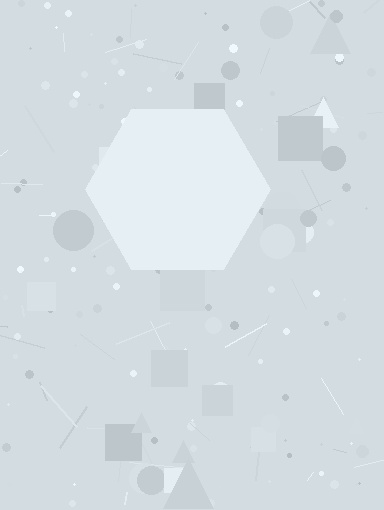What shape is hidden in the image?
A hexagon is hidden in the image.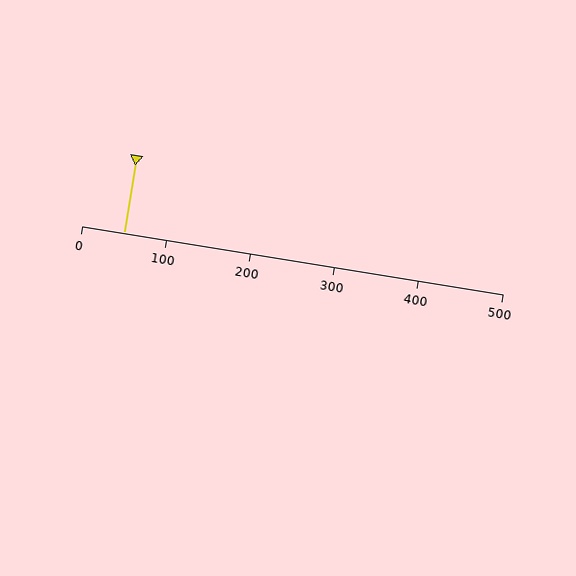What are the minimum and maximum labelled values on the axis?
The axis runs from 0 to 500.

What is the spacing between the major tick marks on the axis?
The major ticks are spaced 100 apart.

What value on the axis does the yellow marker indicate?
The marker indicates approximately 50.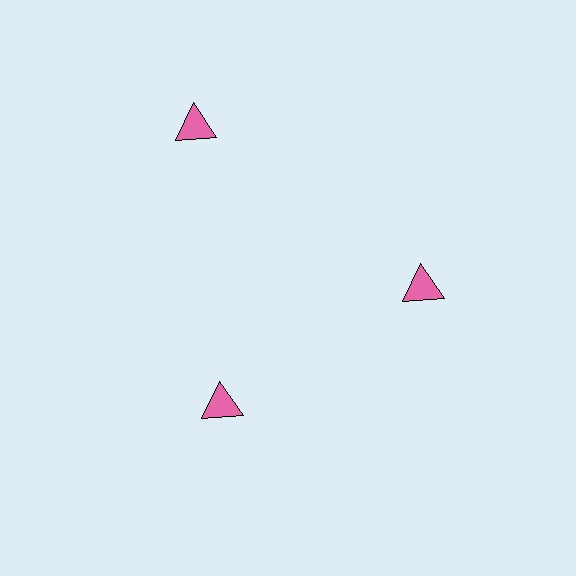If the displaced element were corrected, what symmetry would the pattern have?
It would have 3-fold rotational symmetry — the pattern would map onto itself every 120 degrees.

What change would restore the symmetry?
The symmetry would be restored by moving it inward, back onto the ring so that all 3 triangles sit at equal angles and equal distance from the center.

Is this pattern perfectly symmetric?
No. The 3 pink triangles are arranged in a ring, but one element near the 11 o'clock position is pushed outward from the center, breaking the 3-fold rotational symmetry.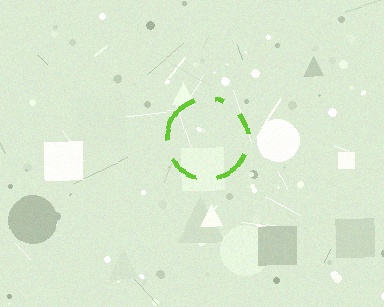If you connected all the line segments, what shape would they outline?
They would outline a circle.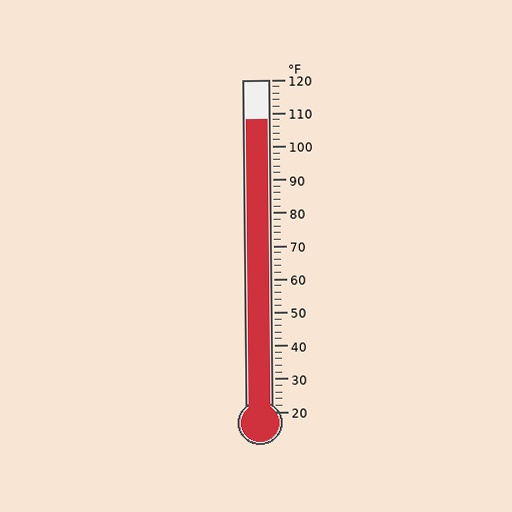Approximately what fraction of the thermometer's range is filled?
The thermometer is filled to approximately 90% of its range.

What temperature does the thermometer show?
The thermometer shows approximately 108°F.